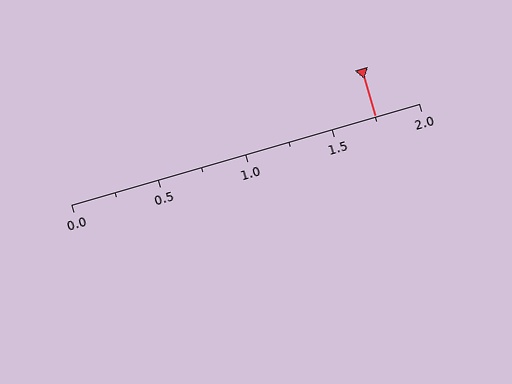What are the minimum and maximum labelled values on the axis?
The axis runs from 0.0 to 2.0.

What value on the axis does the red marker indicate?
The marker indicates approximately 1.75.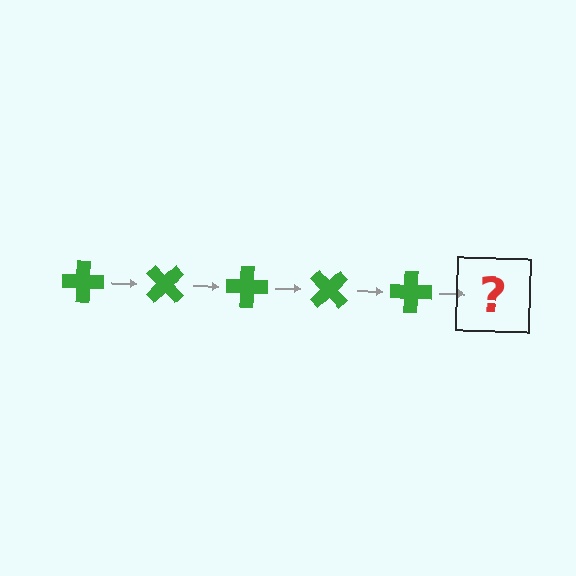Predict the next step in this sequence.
The next step is a green cross rotated 225 degrees.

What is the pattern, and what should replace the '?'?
The pattern is that the cross rotates 45 degrees each step. The '?' should be a green cross rotated 225 degrees.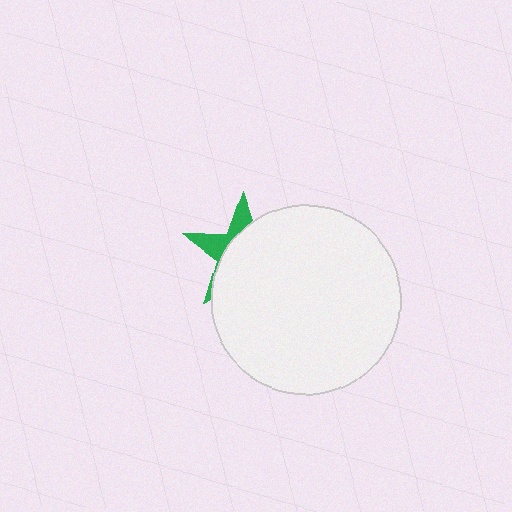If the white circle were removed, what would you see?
You would see the complete green star.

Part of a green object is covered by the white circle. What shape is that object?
It is a star.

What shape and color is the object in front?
The object in front is a white circle.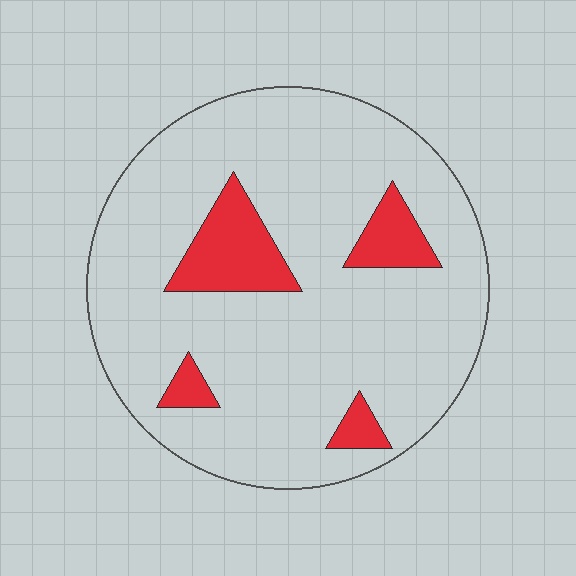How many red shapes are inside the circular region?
4.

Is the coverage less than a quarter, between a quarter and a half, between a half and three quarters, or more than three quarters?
Less than a quarter.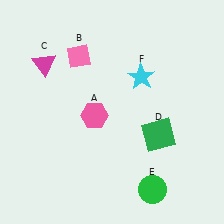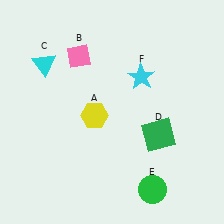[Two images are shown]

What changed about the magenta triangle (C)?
In Image 1, C is magenta. In Image 2, it changed to cyan.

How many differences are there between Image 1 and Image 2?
There are 2 differences between the two images.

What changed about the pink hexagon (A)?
In Image 1, A is pink. In Image 2, it changed to yellow.